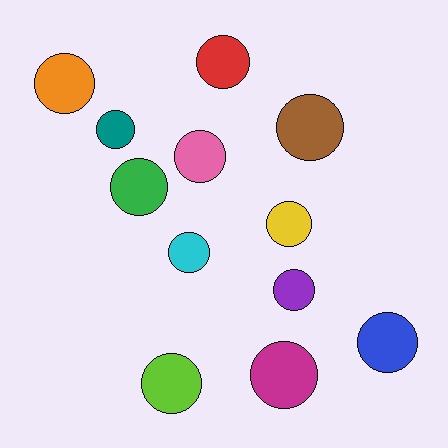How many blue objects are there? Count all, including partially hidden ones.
There is 1 blue object.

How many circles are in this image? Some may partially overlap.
There are 12 circles.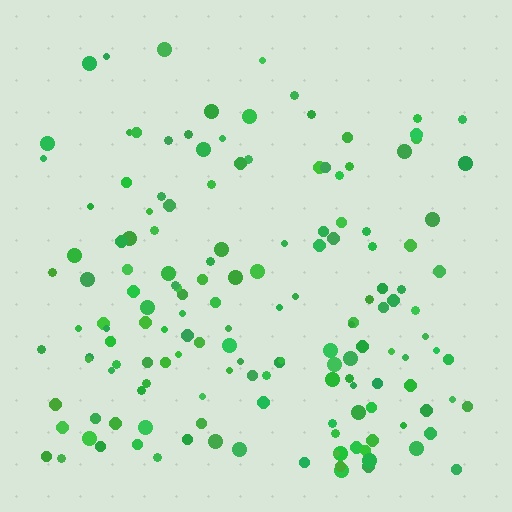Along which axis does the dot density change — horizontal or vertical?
Vertical.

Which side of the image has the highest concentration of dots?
The bottom.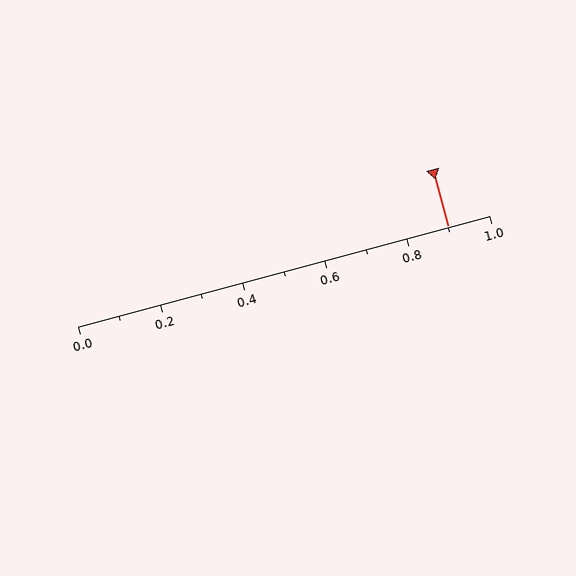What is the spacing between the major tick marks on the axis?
The major ticks are spaced 0.2 apart.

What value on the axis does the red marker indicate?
The marker indicates approximately 0.9.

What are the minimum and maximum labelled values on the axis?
The axis runs from 0.0 to 1.0.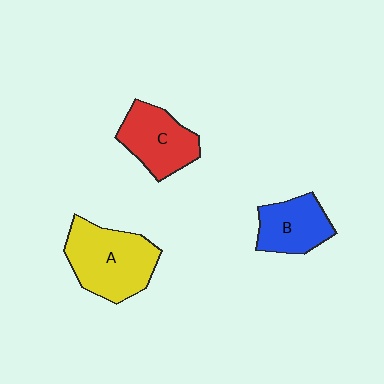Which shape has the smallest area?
Shape B (blue).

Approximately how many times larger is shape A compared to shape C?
Approximately 1.3 times.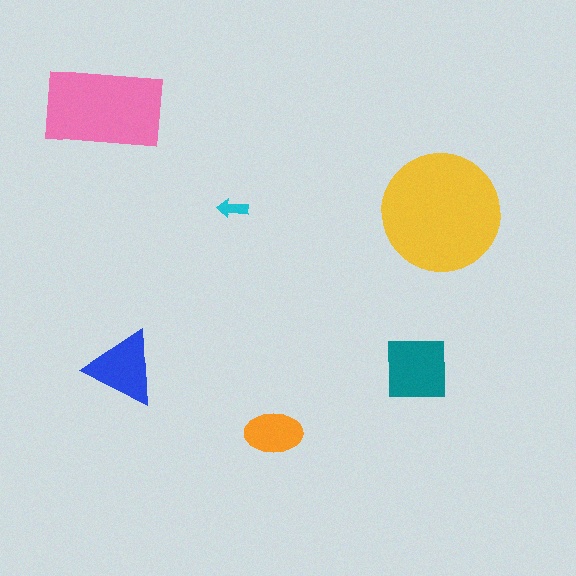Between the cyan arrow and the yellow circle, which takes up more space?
The yellow circle.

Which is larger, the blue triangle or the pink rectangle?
The pink rectangle.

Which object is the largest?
The yellow circle.